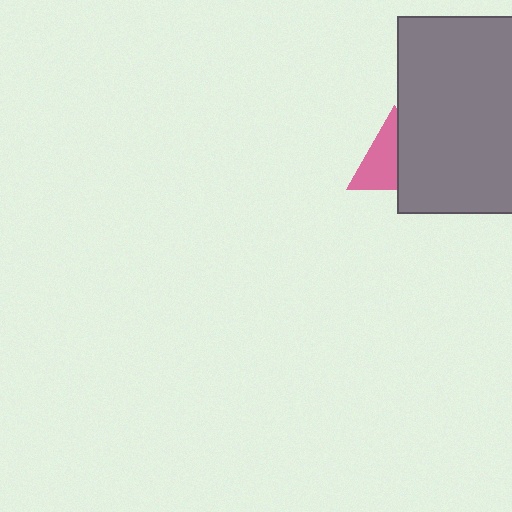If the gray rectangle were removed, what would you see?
You would see the complete pink triangle.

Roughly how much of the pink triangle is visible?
About half of it is visible (roughly 56%).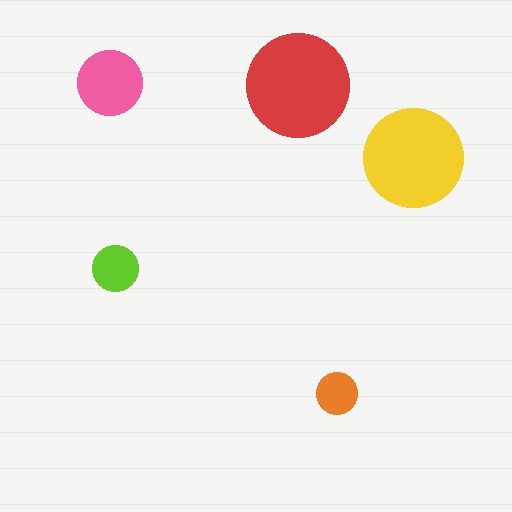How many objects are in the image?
There are 5 objects in the image.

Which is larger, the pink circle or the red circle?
The red one.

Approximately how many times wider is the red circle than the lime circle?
About 2.5 times wider.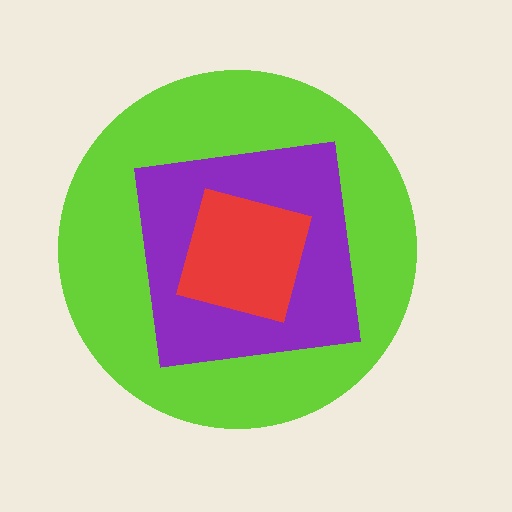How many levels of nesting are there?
3.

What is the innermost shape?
The red square.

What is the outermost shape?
The lime circle.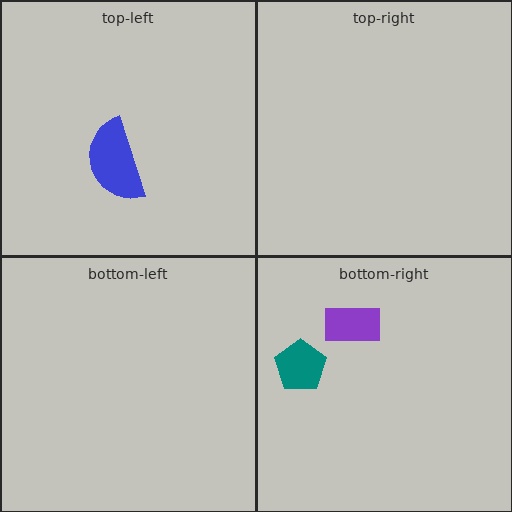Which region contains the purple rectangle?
The bottom-right region.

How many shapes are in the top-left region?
1.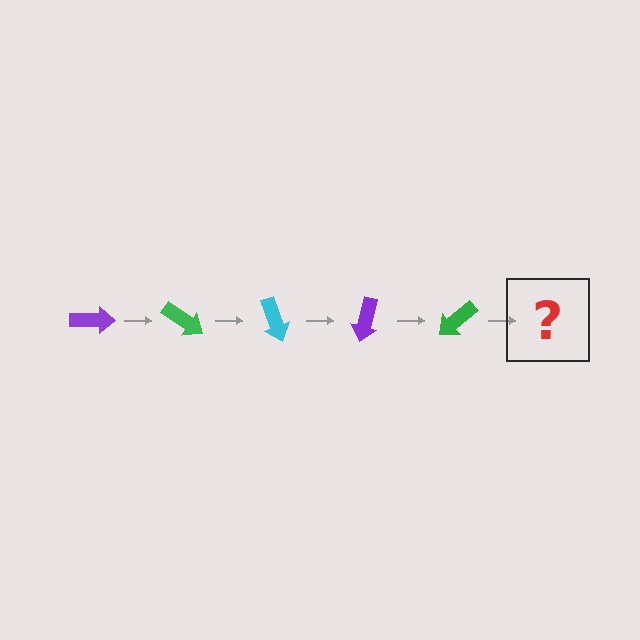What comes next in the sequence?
The next element should be a cyan arrow, rotated 175 degrees from the start.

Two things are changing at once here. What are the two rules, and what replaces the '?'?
The two rules are that it rotates 35 degrees each step and the color cycles through purple, green, and cyan. The '?' should be a cyan arrow, rotated 175 degrees from the start.